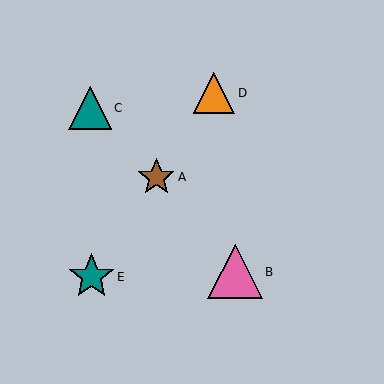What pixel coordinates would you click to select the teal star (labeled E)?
Click at (92, 277) to select the teal star E.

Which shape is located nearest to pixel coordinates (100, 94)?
The teal triangle (labeled C) at (90, 108) is nearest to that location.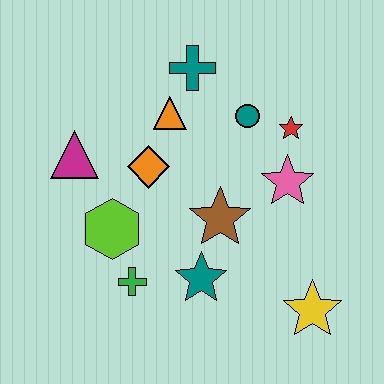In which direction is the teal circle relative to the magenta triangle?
The teal circle is to the right of the magenta triangle.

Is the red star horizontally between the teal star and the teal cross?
No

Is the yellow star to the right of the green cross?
Yes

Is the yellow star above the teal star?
No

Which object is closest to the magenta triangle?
The orange diamond is closest to the magenta triangle.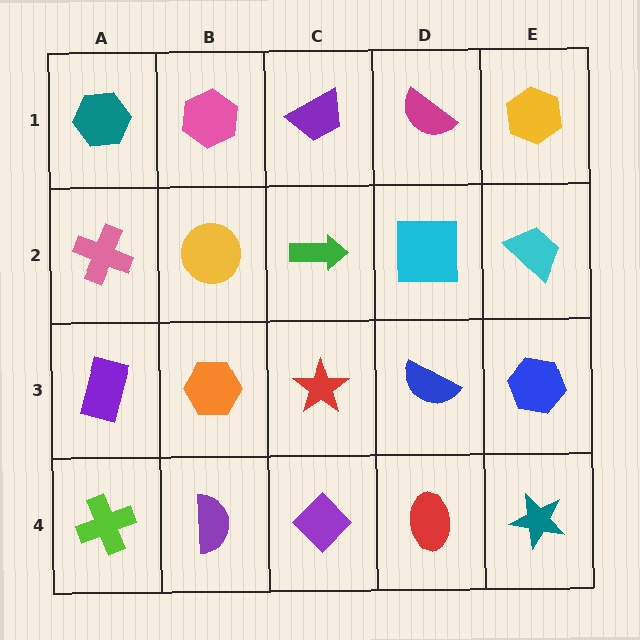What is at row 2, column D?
A cyan square.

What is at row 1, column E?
A yellow hexagon.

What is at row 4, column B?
A purple semicircle.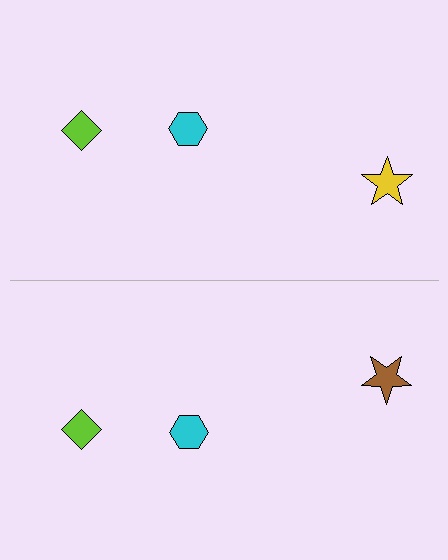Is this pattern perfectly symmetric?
No, the pattern is not perfectly symmetric. The brown star on the bottom side breaks the symmetry — its mirror counterpart is yellow.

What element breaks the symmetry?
The brown star on the bottom side breaks the symmetry — its mirror counterpart is yellow.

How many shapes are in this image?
There are 6 shapes in this image.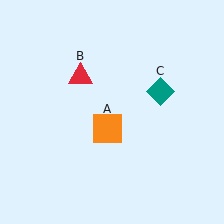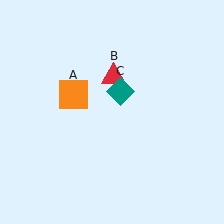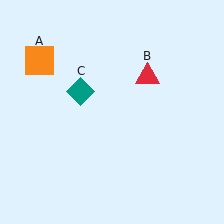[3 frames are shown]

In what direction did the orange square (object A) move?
The orange square (object A) moved up and to the left.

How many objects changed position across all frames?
3 objects changed position: orange square (object A), red triangle (object B), teal diamond (object C).